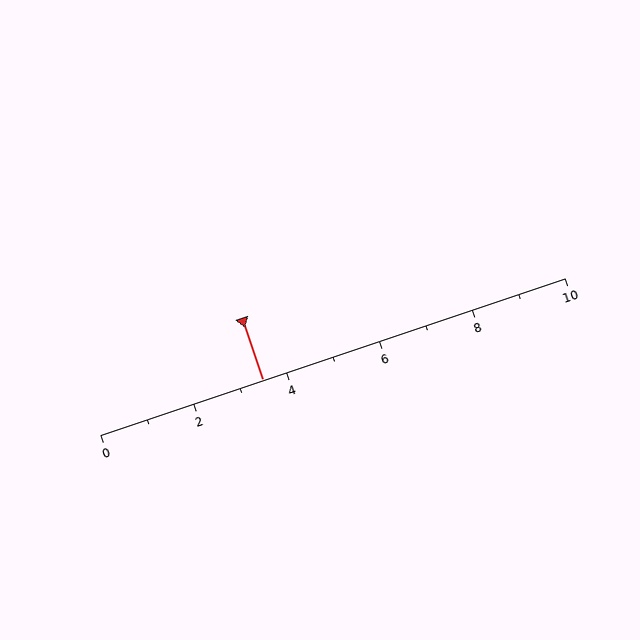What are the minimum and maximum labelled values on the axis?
The axis runs from 0 to 10.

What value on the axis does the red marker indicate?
The marker indicates approximately 3.5.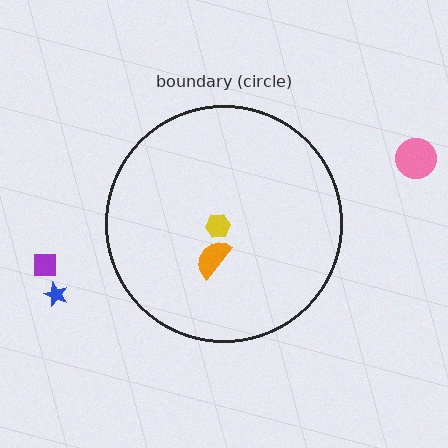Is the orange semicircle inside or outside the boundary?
Inside.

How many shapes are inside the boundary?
2 inside, 3 outside.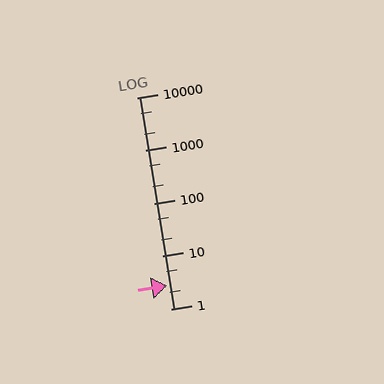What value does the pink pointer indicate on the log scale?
The pointer indicates approximately 2.7.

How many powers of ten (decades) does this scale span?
The scale spans 4 decades, from 1 to 10000.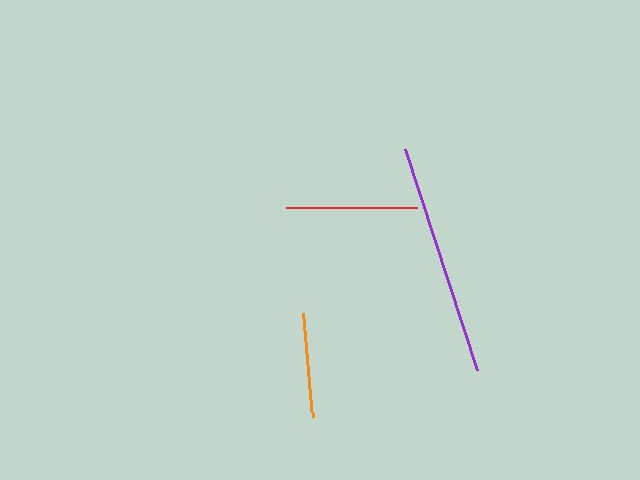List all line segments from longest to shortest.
From longest to shortest: purple, red, orange.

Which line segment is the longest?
The purple line is the longest at approximately 232 pixels.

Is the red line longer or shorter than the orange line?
The red line is longer than the orange line.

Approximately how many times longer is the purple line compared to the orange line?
The purple line is approximately 2.2 times the length of the orange line.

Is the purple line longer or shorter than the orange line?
The purple line is longer than the orange line.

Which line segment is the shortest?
The orange line is the shortest at approximately 105 pixels.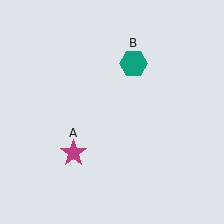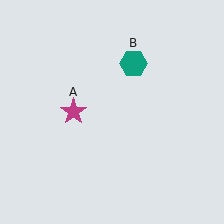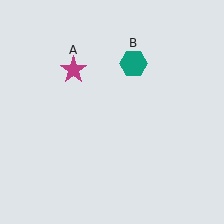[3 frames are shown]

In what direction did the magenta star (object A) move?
The magenta star (object A) moved up.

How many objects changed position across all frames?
1 object changed position: magenta star (object A).